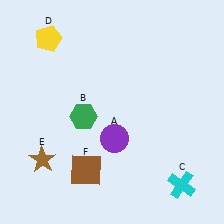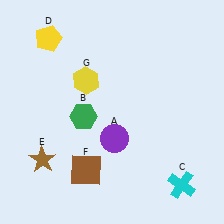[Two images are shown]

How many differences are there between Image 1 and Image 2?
There is 1 difference between the two images.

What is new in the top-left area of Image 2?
A yellow hexagon (G) was added in the top-left area of Image 2.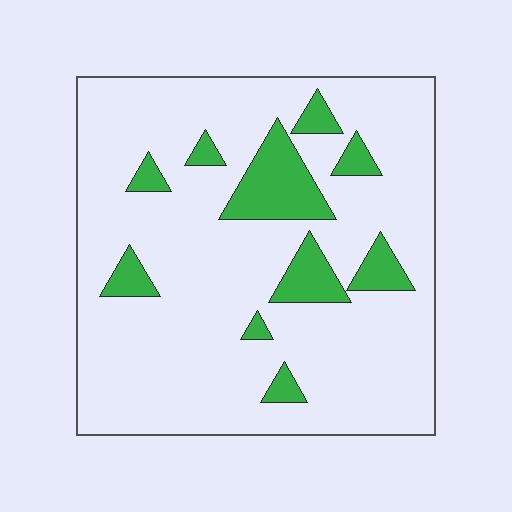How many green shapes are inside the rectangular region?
10.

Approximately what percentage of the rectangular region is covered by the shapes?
Approximately 15%.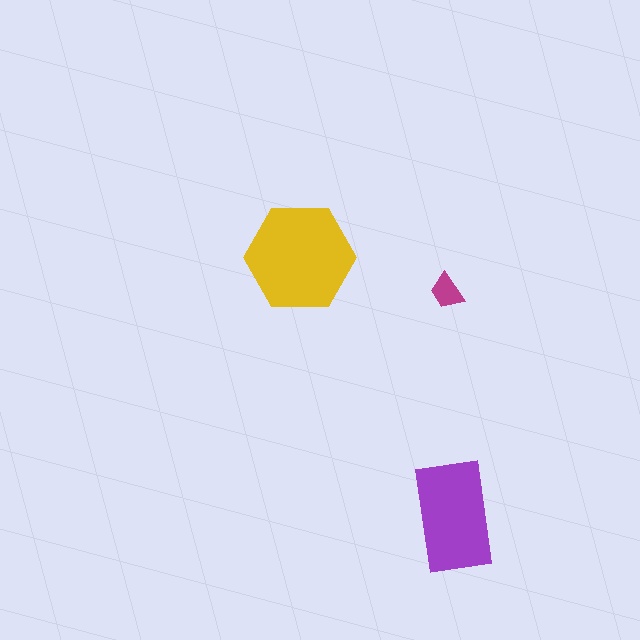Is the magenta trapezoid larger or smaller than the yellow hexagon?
Smaller.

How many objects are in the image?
There are 3 objects in the image.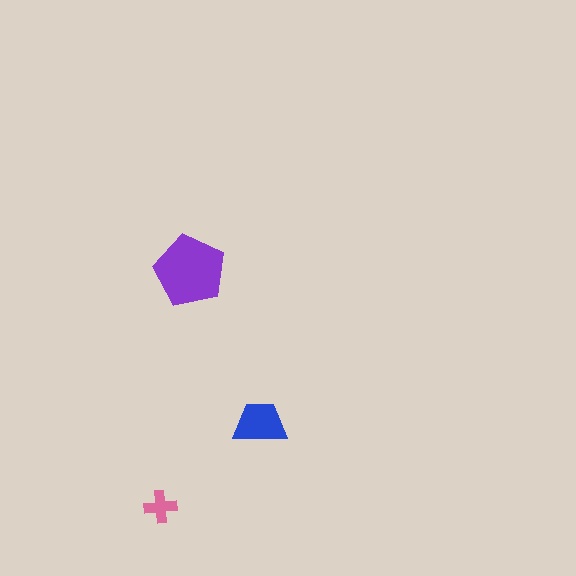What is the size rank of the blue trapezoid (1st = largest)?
2nd.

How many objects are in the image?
There are 3 objects in the image.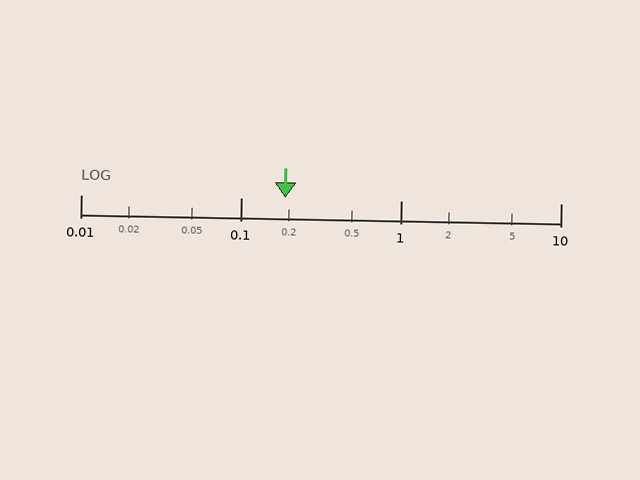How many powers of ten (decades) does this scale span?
The scale spans 3 decades, from 0.01 to 10.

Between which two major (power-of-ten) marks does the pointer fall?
The pointer is between 0.1 and 1.